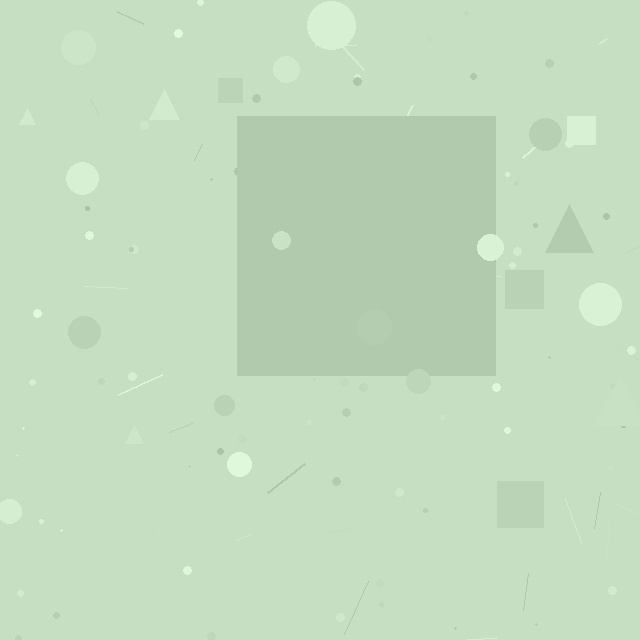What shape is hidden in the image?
A square is hidden in the image.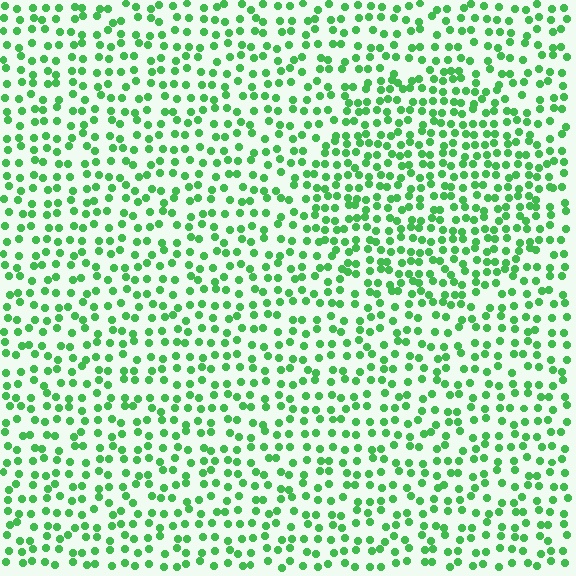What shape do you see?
I see a circle.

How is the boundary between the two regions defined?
The boundary is defined by a change in element density (approximately 1.5x ratio). All elements are the same color, size, and shape.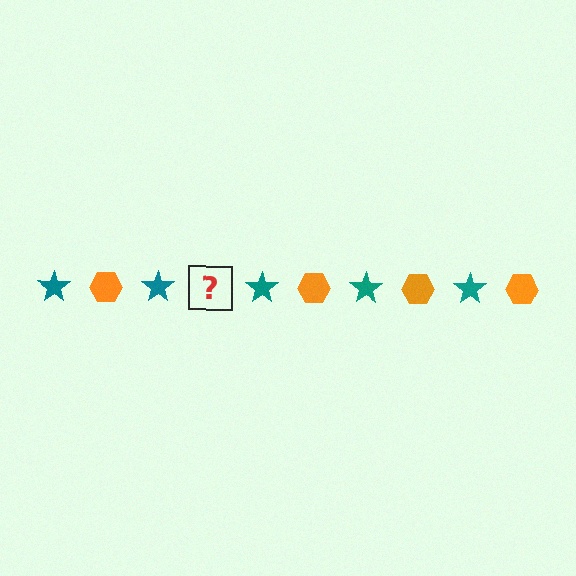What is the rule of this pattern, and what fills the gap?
The rule is that the pattern alternates between teal star and orange hexagon. The gap should be filled with an orange hexagon.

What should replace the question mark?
The question mark should be replaced with an orange hexagon.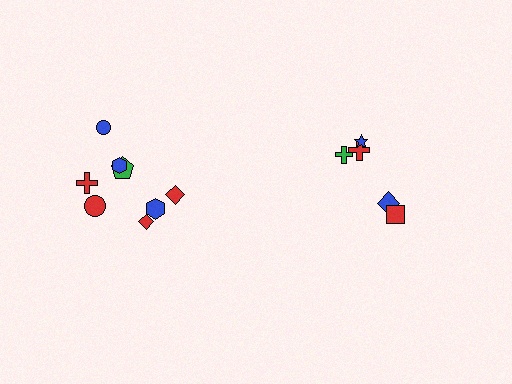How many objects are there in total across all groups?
There are 13 objects.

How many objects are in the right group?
There are 5 objects.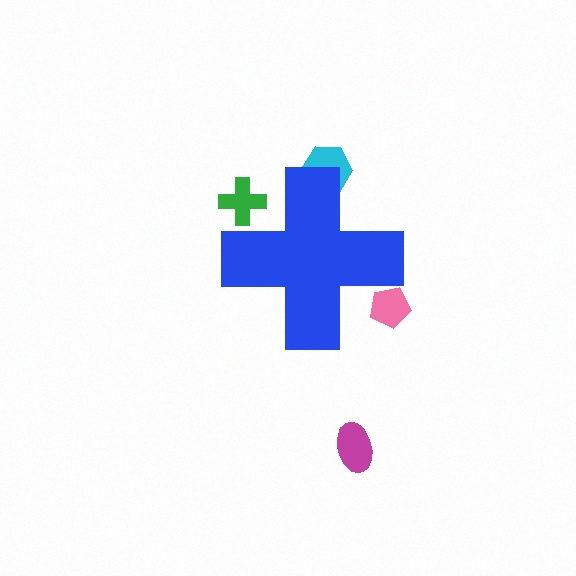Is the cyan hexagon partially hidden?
Yes, the cyan hexagon is partially hidden behind the blue cross.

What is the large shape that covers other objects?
A blue cross.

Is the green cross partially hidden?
Yes, the green cross is partially hidden behind the blue cross.